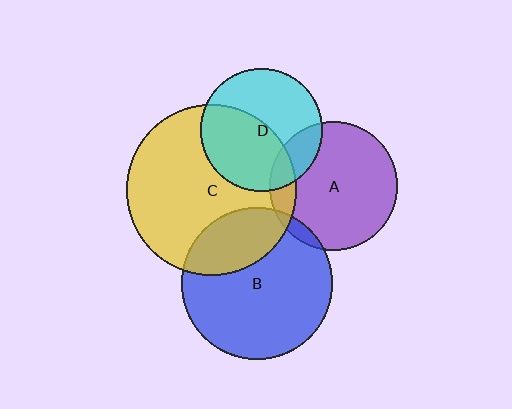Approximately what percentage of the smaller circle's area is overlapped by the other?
Approximately 50%.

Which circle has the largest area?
Circle C (yellow).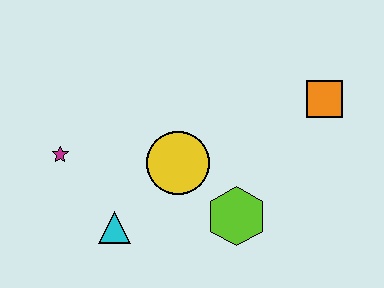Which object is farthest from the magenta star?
The orange square is farthest from the magenta star.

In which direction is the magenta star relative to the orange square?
The magenta star is to the left of the orange square.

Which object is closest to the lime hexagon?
The yellow circle is closest to the lime hexagon.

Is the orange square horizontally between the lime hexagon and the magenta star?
No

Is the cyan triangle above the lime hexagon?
No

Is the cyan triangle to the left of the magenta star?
No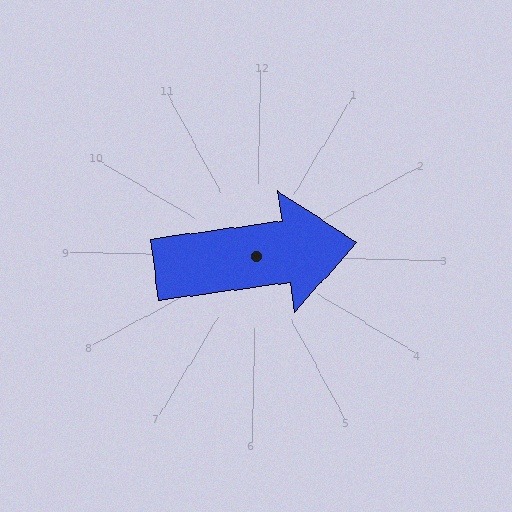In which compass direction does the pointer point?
East.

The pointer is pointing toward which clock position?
Roughly 3 o'clock.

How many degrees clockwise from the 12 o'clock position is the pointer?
Approximately 81 degrees.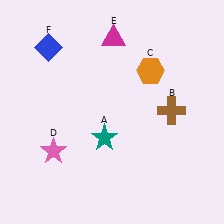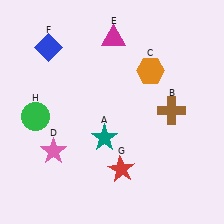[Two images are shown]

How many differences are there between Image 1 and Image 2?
There are 2 differences between the two images.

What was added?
A red star (G), a green circle (H) were added in Image 2.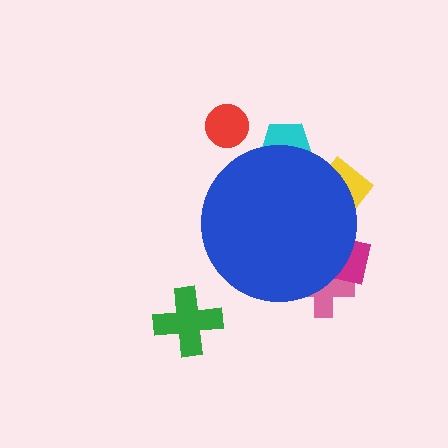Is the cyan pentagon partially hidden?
Yes, the cyan pentagon is partially hidden behind the blue circle.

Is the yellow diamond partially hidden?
Yes, the yellow diamond is partially hidden behind the blue circle.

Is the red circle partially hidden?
No, the red circle is fully visible.